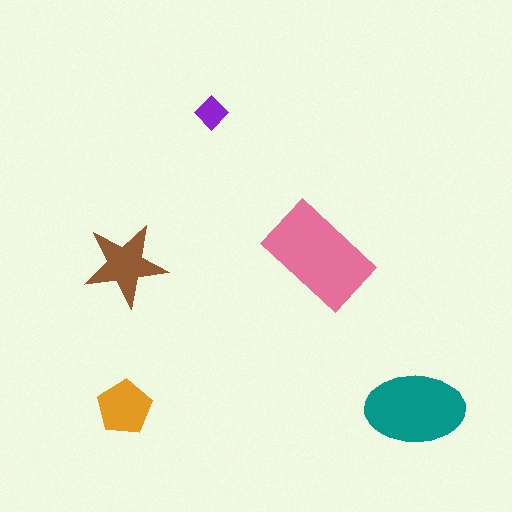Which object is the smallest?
The purple diamond.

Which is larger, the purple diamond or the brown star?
The brown star.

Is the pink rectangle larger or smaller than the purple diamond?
Larger.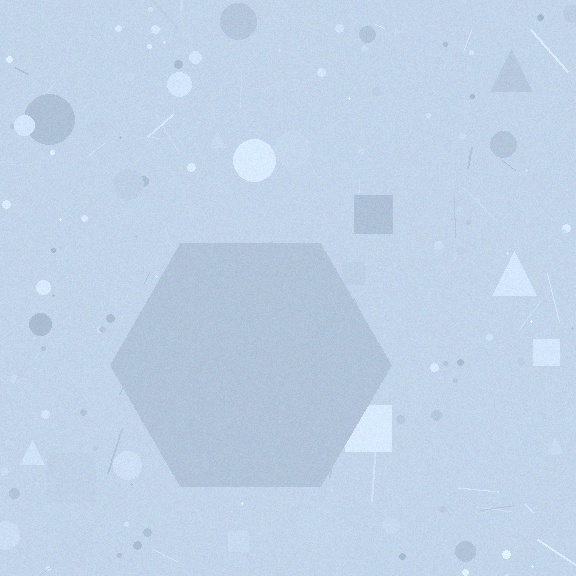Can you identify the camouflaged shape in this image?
The camouflaged shape is a hexagon.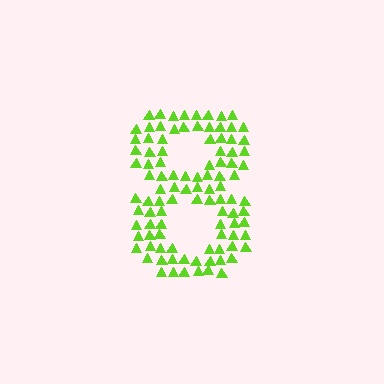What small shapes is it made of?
It is made of small triangles.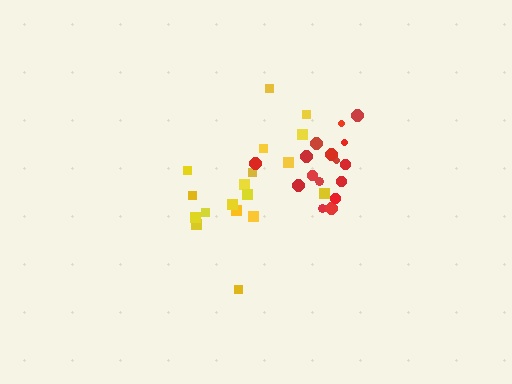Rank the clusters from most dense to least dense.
red, yellow.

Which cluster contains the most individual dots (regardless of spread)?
Yellow (18).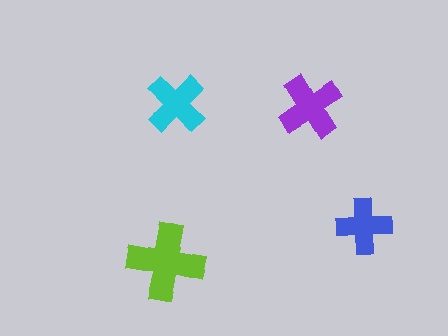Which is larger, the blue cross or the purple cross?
The purple one.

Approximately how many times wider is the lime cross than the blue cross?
About 1.5 times wider.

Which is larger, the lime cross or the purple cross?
The lime one.